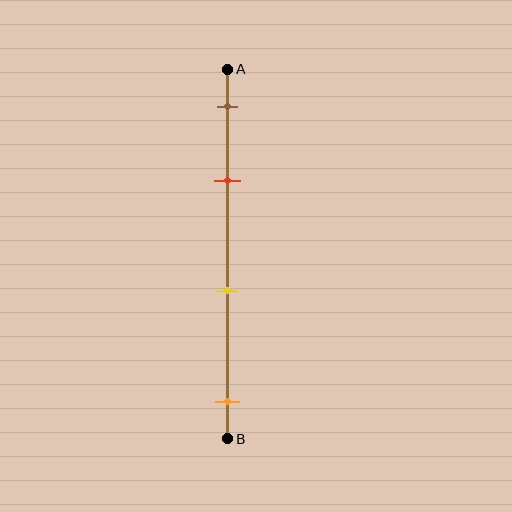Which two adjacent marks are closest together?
The brown and red marks are the closest adjacent pair.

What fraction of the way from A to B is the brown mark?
The brown mark is approximately 10% (0.1) of the way from A to B.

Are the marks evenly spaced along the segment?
No, the marks are not evenly spaced.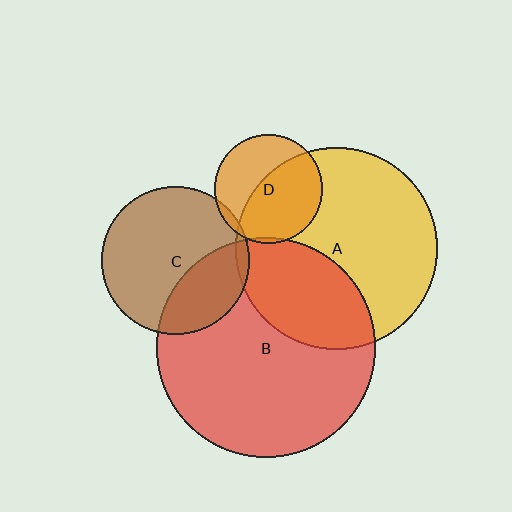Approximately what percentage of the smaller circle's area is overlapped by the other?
Approximately 30%.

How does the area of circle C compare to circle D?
Approximately 1.9 times.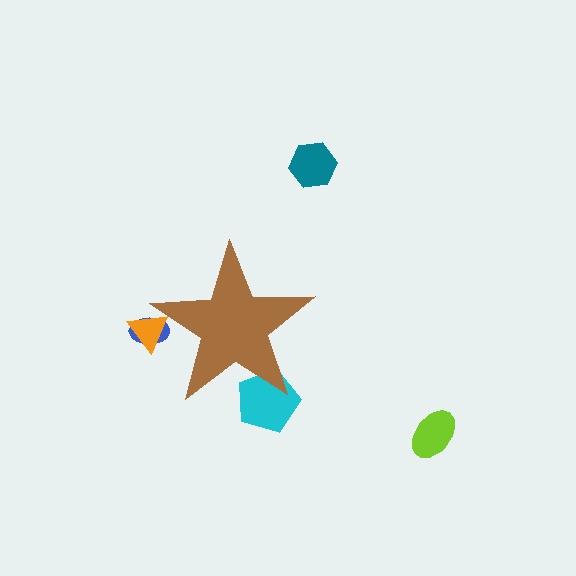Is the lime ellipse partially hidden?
No, the lime ellipse is fully visible.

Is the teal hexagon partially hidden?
No, the teal hexagon is fully visible.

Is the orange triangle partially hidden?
Yes, the orange triangle is partially hidden behind the brown star.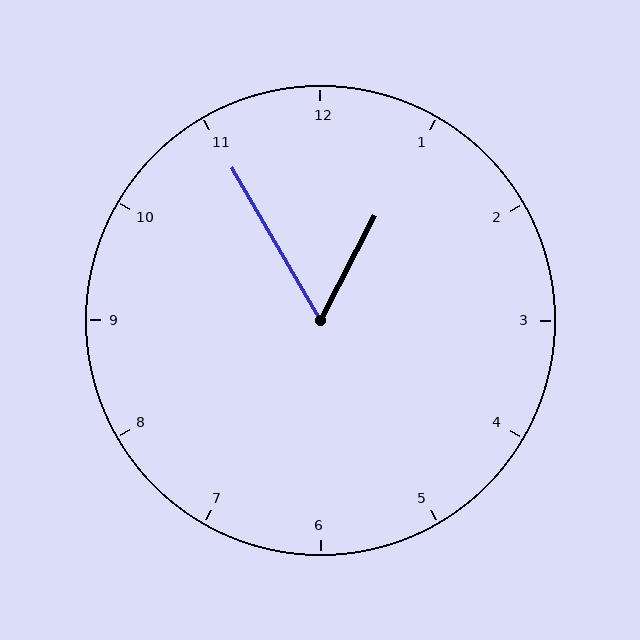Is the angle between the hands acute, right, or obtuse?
It is acute.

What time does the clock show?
12:55.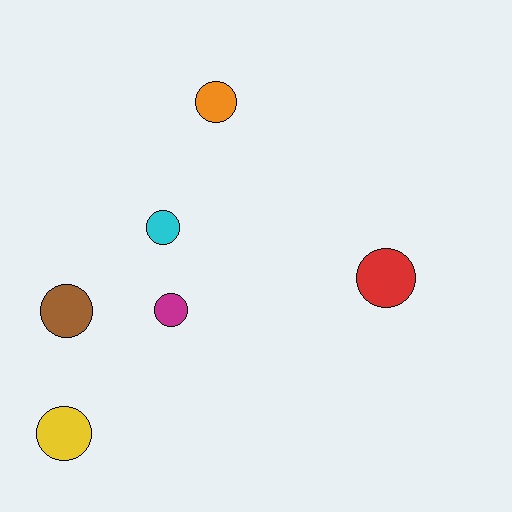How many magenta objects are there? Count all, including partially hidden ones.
There is 1 magenta object.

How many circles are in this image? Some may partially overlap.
There are 6 circles.